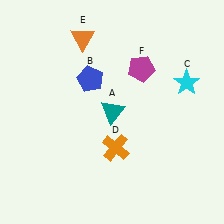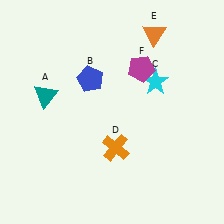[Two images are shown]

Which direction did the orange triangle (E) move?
The orange triangle (E) moved right.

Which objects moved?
The objects that moved are: the teal triangle (A), the cyan star (C), the orange triangle (E).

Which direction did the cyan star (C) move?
The cyan star (C) moved left.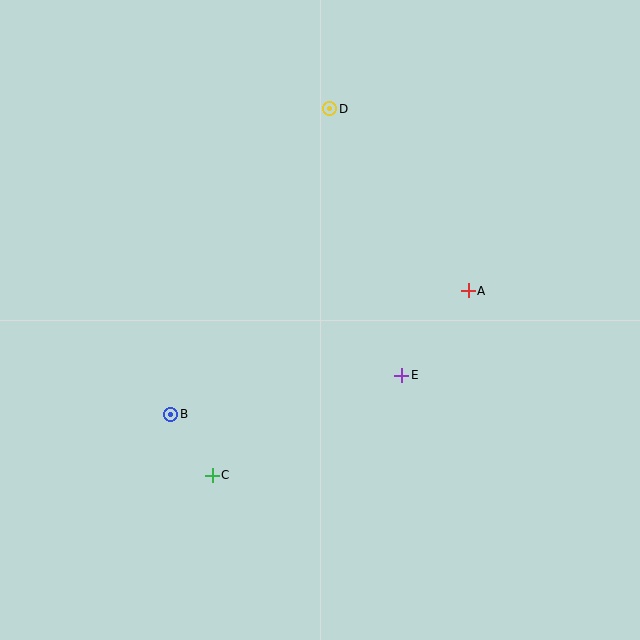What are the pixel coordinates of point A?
Point A is at (468, 291).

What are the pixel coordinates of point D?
Point D is at (330, 109).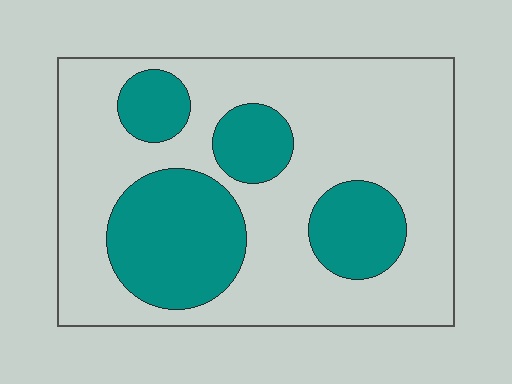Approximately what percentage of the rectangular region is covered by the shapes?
Approximately 30%.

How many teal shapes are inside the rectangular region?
4.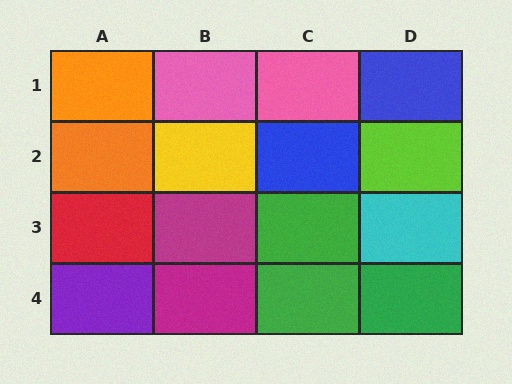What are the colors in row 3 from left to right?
Red, magenta, green, cyan.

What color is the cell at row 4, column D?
Green.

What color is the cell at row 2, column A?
Orange.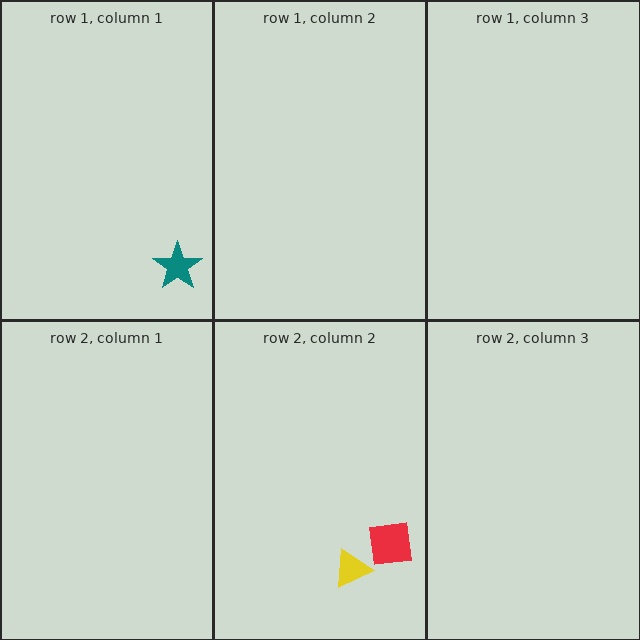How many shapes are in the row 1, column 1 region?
1.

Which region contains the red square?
The row 2, column 2 region.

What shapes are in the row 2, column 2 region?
The red square, the yellow triangle.